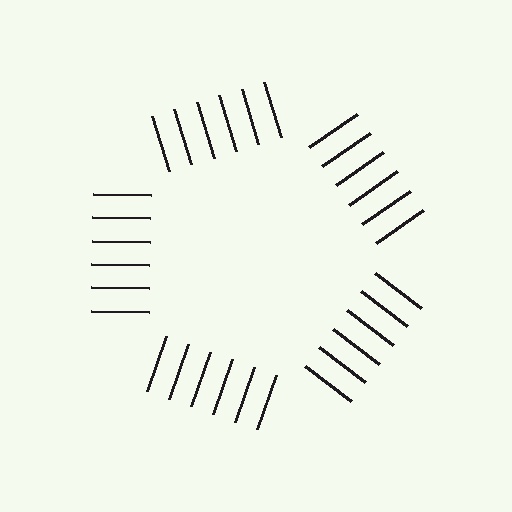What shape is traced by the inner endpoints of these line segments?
An illusory pentagon — the line segments terminate on its edges but no continuous stroke is drawn.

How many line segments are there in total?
30 — 6 along each of the 5 edges.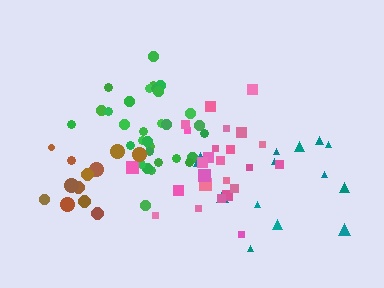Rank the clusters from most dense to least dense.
green, pink, brown, teal.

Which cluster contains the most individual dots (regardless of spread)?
Green (33).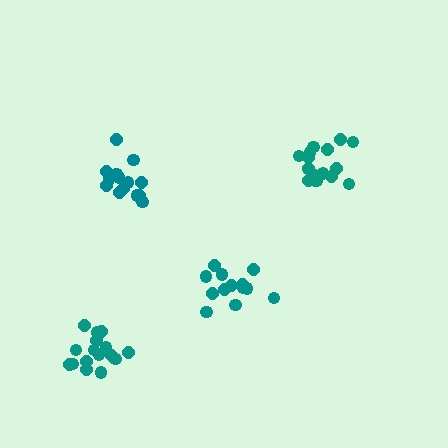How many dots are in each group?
Group 1: 13 dots, Group 2: 17 dots, Group 3: 16 dots, Group 4: 14 dots (60 total).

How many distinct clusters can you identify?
There are 4 distinct clusters.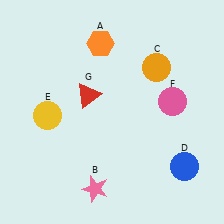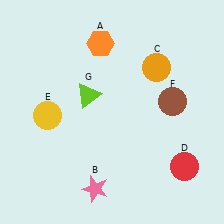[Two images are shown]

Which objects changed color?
D changed from blue to red. F changed from pink to brown. G changed from red to lime.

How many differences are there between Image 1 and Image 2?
There are 3 differences between the two images.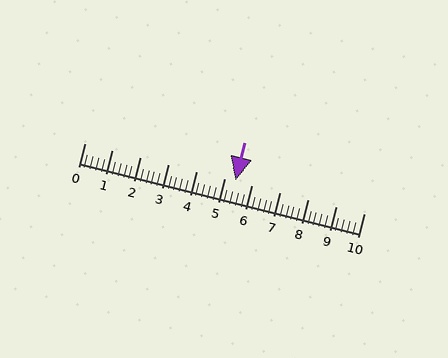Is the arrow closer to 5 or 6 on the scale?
The arrow is closer to 5.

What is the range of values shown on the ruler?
The ruler shows values from 0 to 10.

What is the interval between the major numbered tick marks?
The major tick marks are spaced 1 units apart.